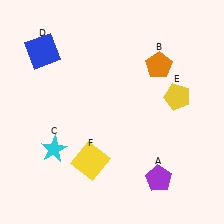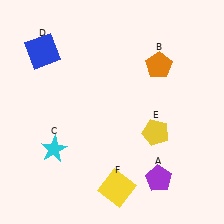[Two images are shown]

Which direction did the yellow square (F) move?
The yellow square (F) moved down.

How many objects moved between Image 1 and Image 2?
2 objects moved between the two images.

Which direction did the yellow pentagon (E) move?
The yellow pentagon (E) moved down.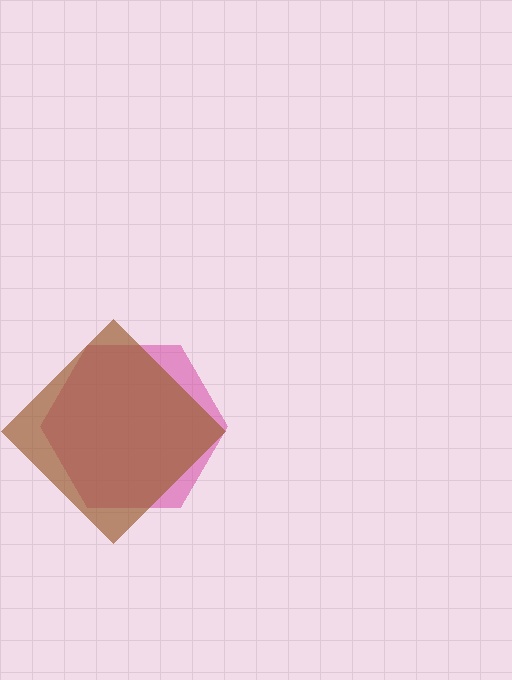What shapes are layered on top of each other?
The layered shapes are: a magenta hexagon, a brown diamond.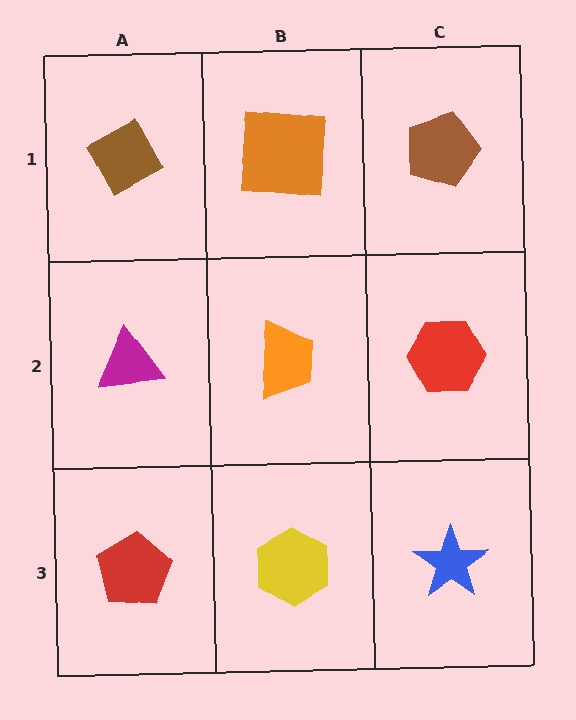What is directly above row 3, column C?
A red hexagon.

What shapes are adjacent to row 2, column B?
An orange square (row 1, column B), a yellow hexagon (row 3, column B), a magenta triangle (row 2, column A), a red hexagon (row 2, column C).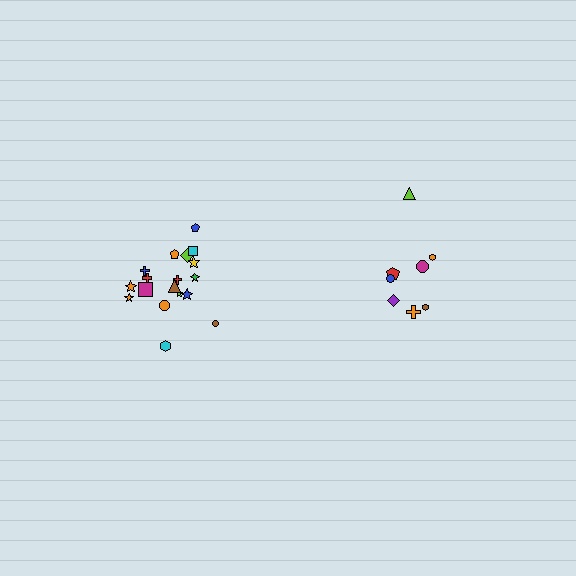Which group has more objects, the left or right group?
The left group.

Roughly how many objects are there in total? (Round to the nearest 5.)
Roughly 25 objects in total.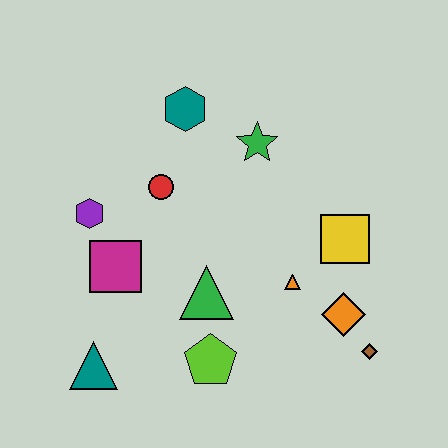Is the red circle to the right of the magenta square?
Yes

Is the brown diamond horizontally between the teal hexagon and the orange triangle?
No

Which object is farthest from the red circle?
The brown diamond is farthest from the red circle.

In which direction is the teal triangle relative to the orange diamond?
The teal triangle is to the left of the orange diamond.